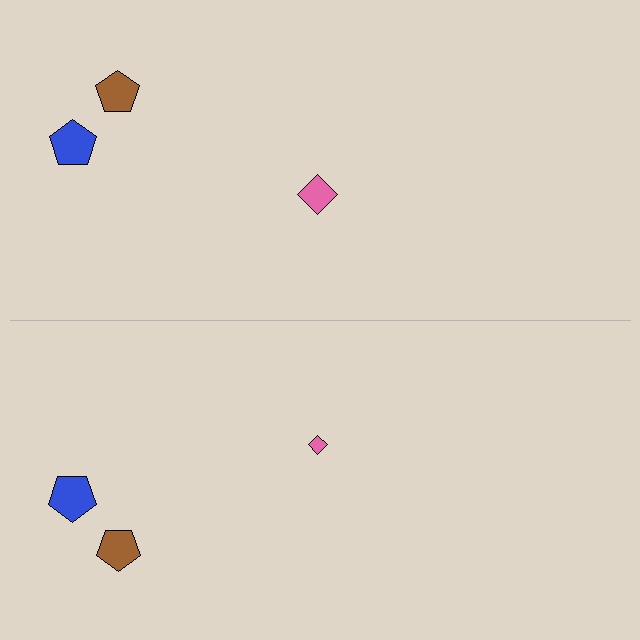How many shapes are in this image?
There are 6 shapes in this image.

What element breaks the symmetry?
The pink diamond on the bottom side has a different size than its mirror counterpart.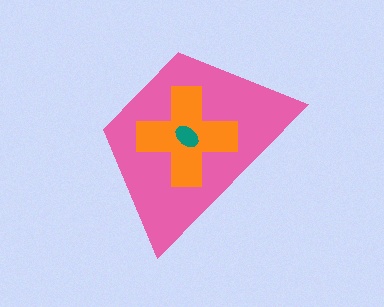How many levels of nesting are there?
3.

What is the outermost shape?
The pink trapezoid.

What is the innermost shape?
The teal ellipse.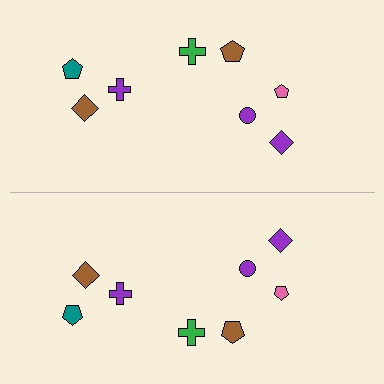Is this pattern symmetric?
Yes, this pattern has bilateral (reflection) symmetry.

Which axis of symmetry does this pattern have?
The pattern has a horizontal axis of symmetry running through the center of the image.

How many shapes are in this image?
There are 16 shapes in this image.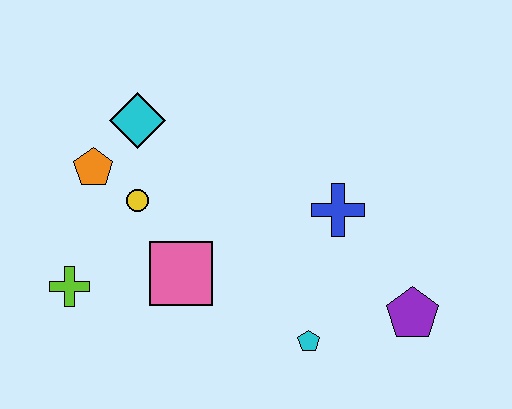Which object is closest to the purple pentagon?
The cyan pentagon is closest to the purple pentagon.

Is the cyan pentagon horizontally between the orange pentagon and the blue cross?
Yes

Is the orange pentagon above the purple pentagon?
Yes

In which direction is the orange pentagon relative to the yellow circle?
The orange pentagon is to the left of the yellow circle.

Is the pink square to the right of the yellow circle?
Yes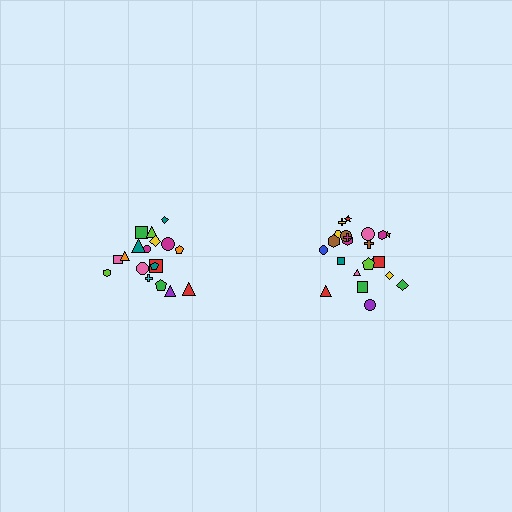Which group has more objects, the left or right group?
The right group.